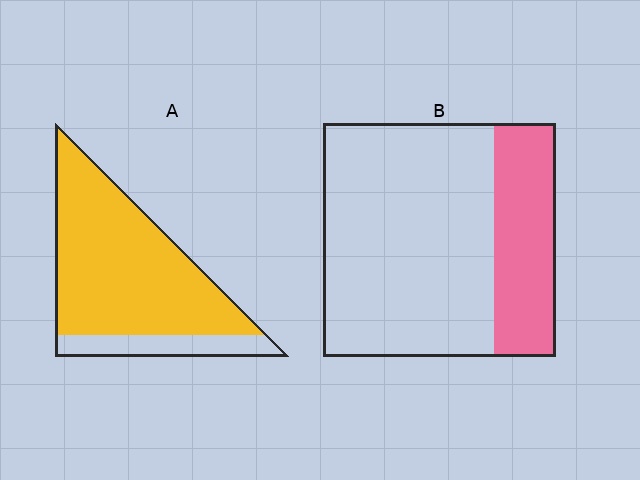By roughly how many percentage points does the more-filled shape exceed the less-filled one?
By roughly 55 percentage points (A over B).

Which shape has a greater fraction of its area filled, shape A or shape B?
Shape A.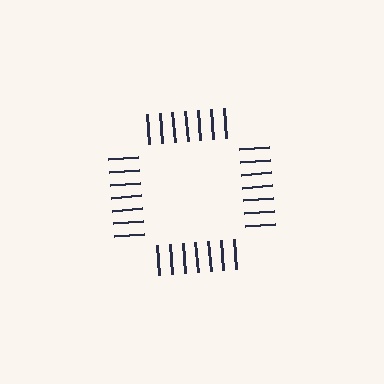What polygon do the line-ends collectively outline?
An illusory square — the line segments terminate on its edges but no continuous stroke is drawn.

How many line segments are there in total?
28 — 7 along each of the 4 edges.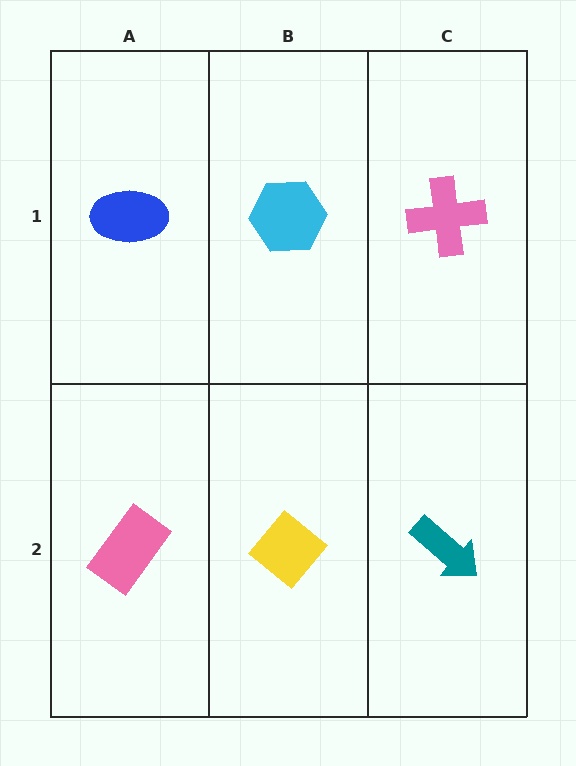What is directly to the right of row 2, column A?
A yellow diamond.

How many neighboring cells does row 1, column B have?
3.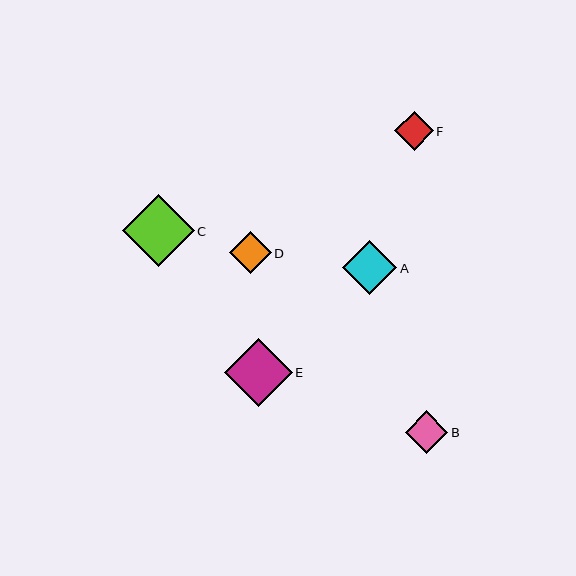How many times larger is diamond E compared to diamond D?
Diamond E is approximately 1.6 times the size of diamond D.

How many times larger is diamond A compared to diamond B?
Diamond A is approximately 1.3 times the size of diamond B.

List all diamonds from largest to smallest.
From largest to smallest: C, E, A, B, D, F.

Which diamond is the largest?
Diamond C is the largest with a size of approximately 72 pixels.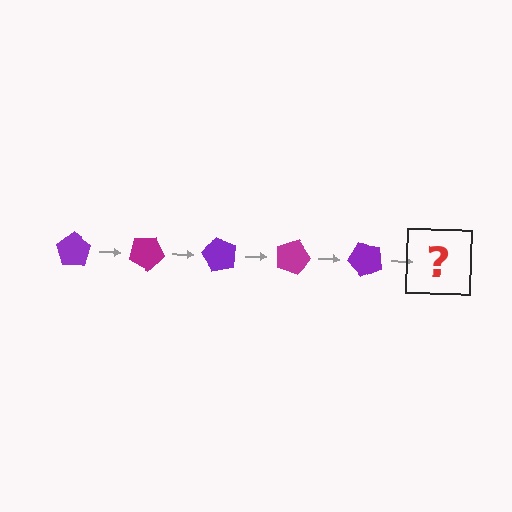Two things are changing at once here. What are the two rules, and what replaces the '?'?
The two rules are that it rotates 30 degrees each step and the color cycles through purple and magenta. The '?' should be a magenta pentagon, rotated 150 degrees from the start.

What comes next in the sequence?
The next element should be a magenta pentagon, rotated 150 degrees from the start.